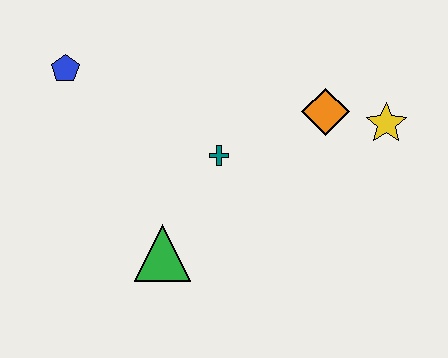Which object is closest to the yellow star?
The orange diamond is closest to the yellow star.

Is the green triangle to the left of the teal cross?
Yes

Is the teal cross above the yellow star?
No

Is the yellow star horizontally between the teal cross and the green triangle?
No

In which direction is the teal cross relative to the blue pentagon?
The teal cross is to the right of the blue pentagon.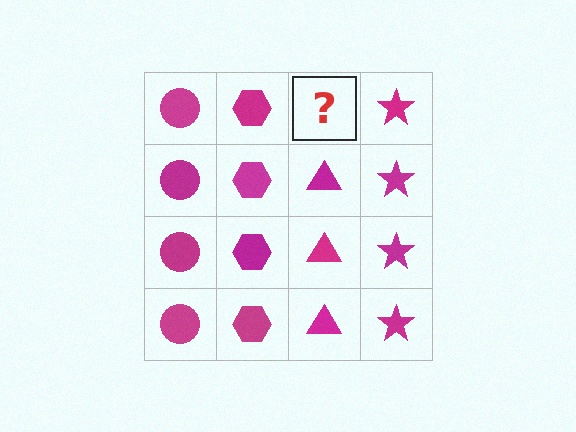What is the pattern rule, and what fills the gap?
The rule is that each column has a consistent shape. The gap should be filled with a magenta triangle.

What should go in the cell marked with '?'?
The missing cell should contain a magenta triangle.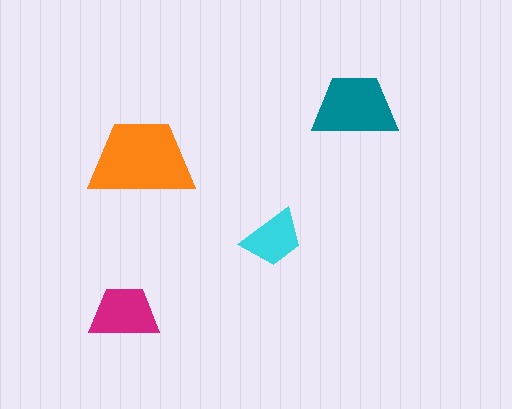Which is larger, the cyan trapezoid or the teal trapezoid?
The teal one.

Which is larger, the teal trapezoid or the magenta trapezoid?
The teal one.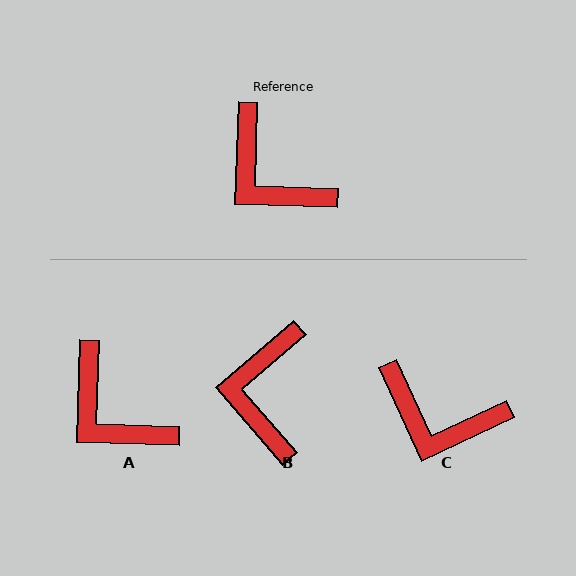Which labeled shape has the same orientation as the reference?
A.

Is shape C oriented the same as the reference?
No, it is off by about 27 degrees.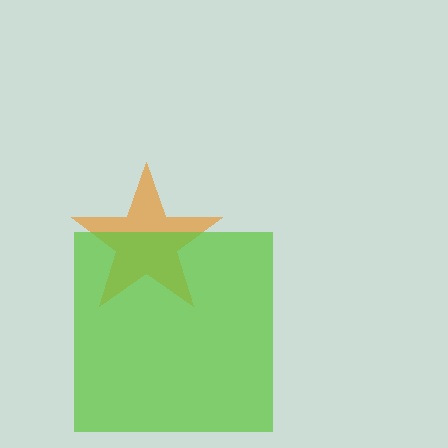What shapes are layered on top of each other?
The layered shapes are: an orange star, a lime square.